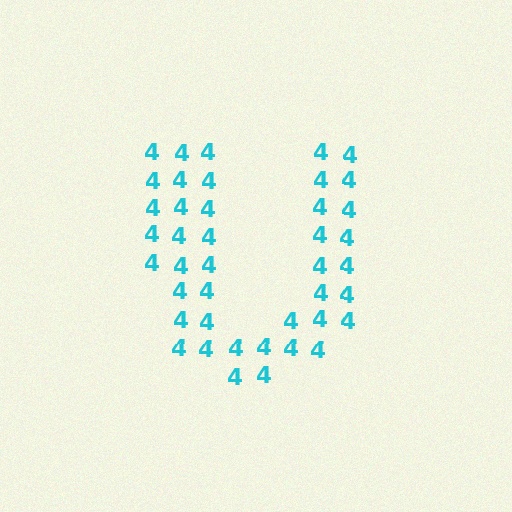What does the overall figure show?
The overall figure shows the letter U.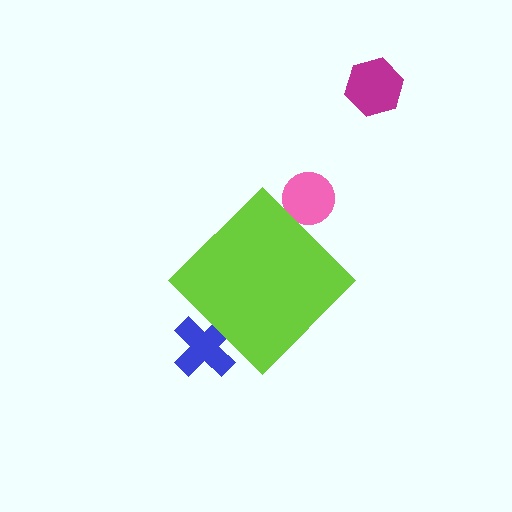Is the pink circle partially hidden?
Yes, the pink circle is partially hidden behind the lime diamond.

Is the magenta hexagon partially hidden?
No, the magenta hexagon is fully visible.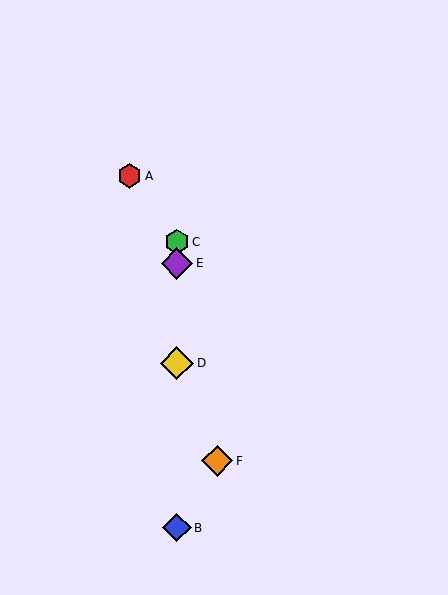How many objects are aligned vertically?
4 objects (B, C, D, E) are aligned vertically.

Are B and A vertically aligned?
No, B is at x≈177 and A is at x≈129.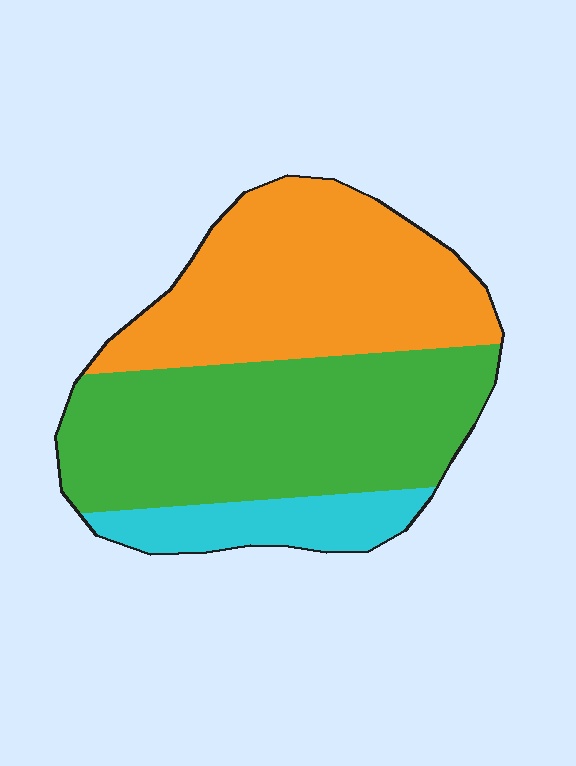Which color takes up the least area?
Cyan, at roughly 15%.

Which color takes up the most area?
Green, at roughly 45%.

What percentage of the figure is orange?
Orange covers about 40% of the figure.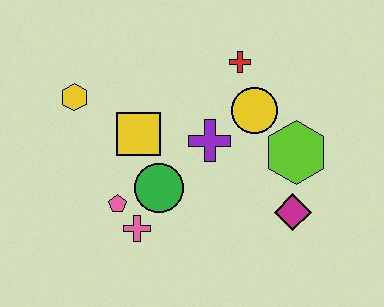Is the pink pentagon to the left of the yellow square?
Yes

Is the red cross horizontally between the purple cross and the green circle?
No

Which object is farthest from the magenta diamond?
The yellow hexagon is farthest from the magenta diamond.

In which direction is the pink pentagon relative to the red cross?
The pink pentagon is below the red cross.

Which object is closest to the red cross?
The yellow circle is closest to the red cross.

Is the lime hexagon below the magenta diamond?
No